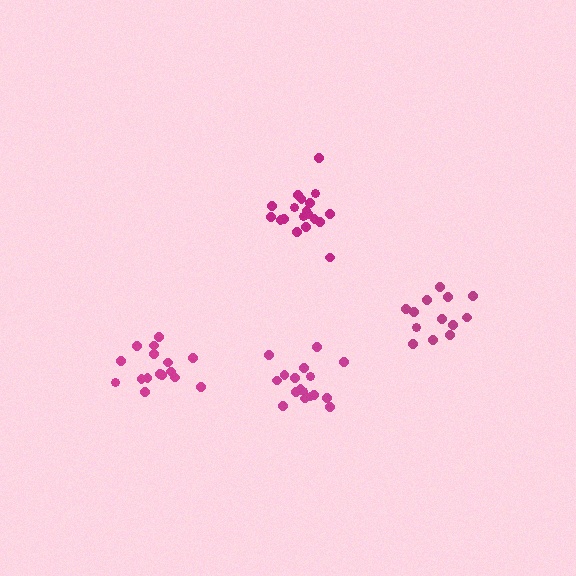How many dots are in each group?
Group 1: 17 dots, Group 2: 16 dots, Group 3: 13 dots, Group 4: 19 dots (65 total).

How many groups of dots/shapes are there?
There are 4 groups.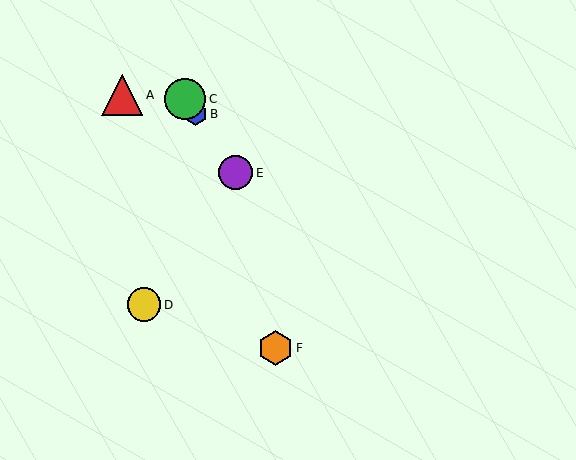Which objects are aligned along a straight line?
Objects B, C, E are aligned along a straight line.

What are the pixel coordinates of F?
Object F is at (275, 348).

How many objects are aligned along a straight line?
3 objects (B, C, E) are aligned along a straight line.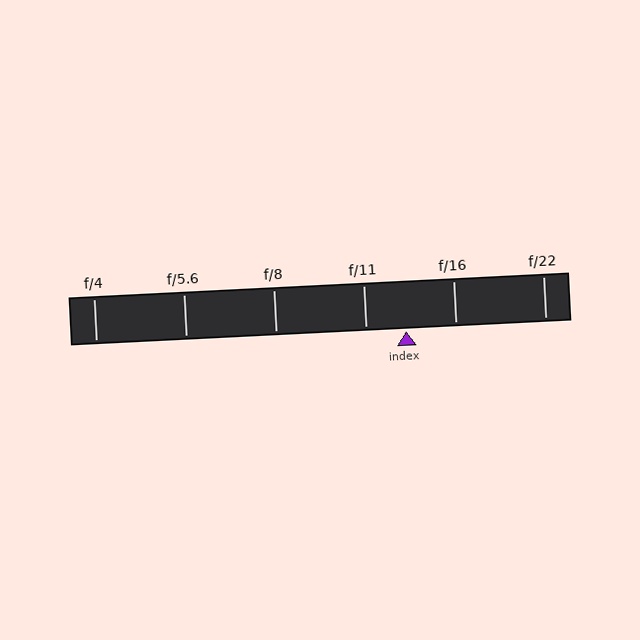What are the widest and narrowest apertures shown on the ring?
The widest aperture shown is f/4 and the narrowest is f/22.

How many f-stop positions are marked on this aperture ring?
There are 6 f-stop positions marked.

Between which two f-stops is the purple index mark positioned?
The index mark is between f/11 and f/16.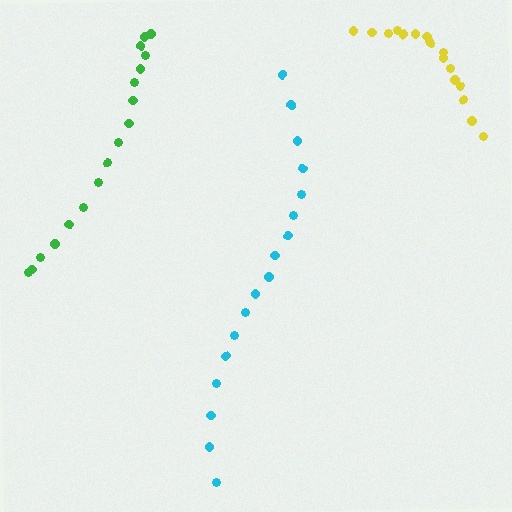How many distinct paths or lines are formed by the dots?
There are 3 distinct paths.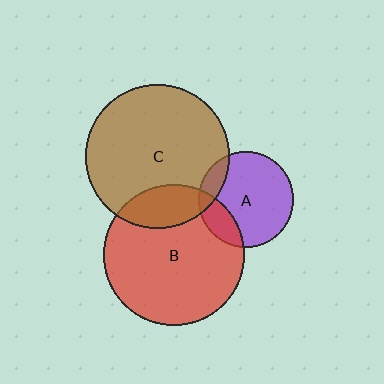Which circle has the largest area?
Circle C (brown).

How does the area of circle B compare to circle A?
Approximately 2.2 times.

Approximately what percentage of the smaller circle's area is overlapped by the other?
Approximately 15%.